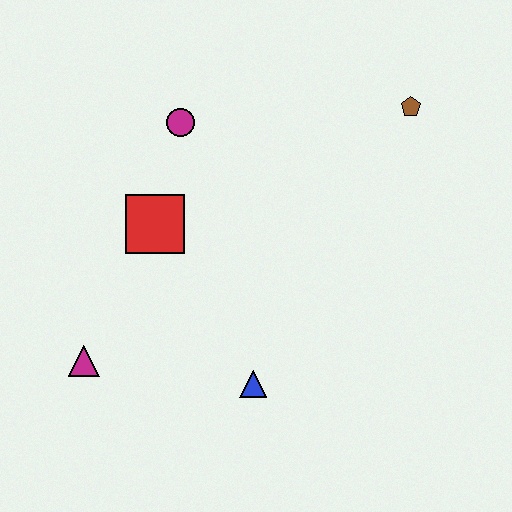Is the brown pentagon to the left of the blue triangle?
No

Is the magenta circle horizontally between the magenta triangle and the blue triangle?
Yes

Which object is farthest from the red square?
The brown pentagon is farthest from the red square.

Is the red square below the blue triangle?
No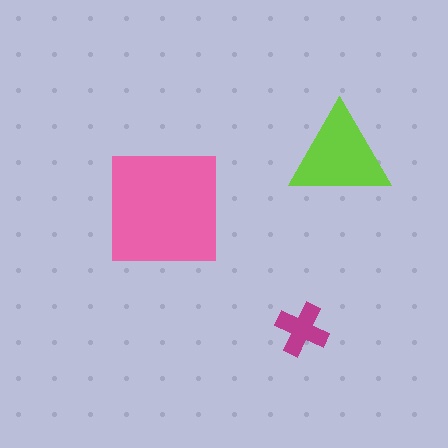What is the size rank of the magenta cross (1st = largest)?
3rd.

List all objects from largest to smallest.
The pink square, the lime triangle, the magenta cross.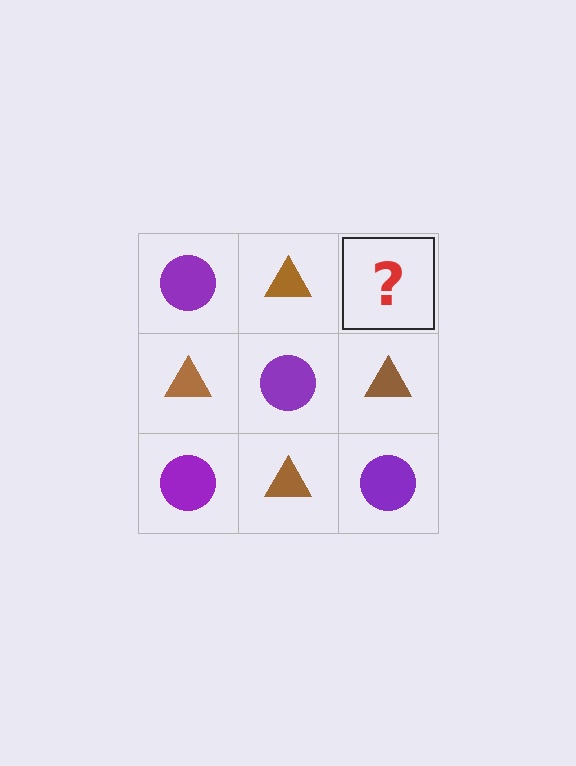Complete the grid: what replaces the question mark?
The question mark should be replaced with a purple circle.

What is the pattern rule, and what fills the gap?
The rule is that it alternates purple circle and brown triangle in a checkerboard pattern. The gap should be filled with a purple circle.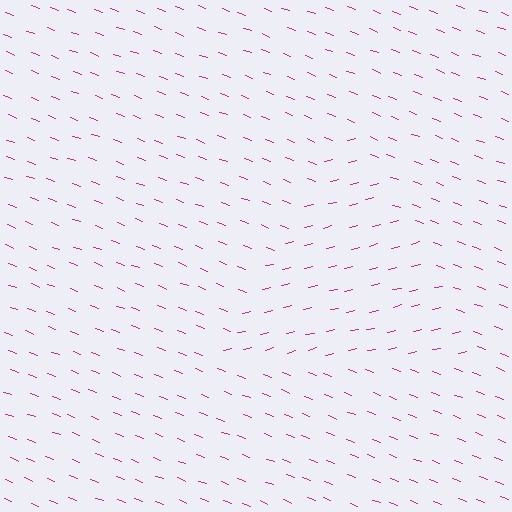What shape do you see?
I see a triangle.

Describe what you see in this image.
The image is filled with small magenta line segments. A triangle region in the image has lines oriented differently from the surrounding lines, creating a visible texture boundary.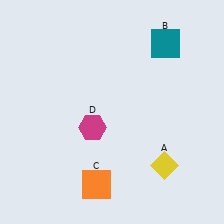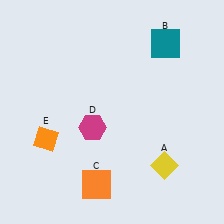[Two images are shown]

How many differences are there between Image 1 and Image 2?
There is 1 difference between the two images.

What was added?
An orange diamond (E) was added in Image 2.